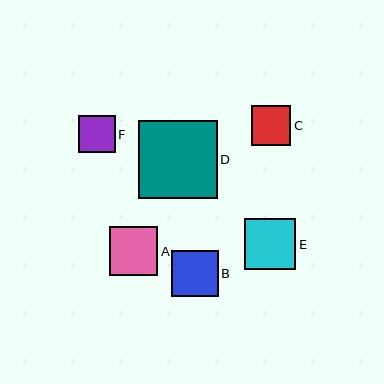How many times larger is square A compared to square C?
Square A is approximately 1.2 times the size of square C.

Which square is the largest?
Square D is the largest with a size of approximately 79 pixels.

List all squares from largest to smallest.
From largest to smallest: D, E, A, B, C, F.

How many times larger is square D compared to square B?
Square D is approximately 1.7 times the size of square B.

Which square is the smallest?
Square F is the smallest with a size of approximately 37 pixels.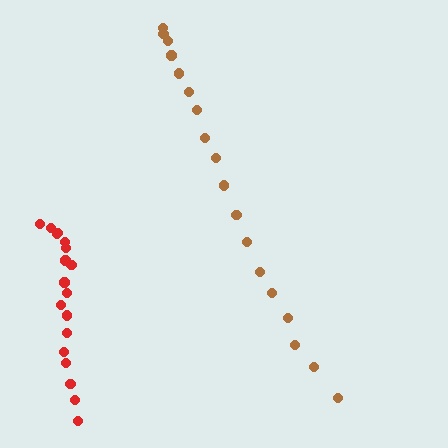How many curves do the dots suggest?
There are 2 distinct paths.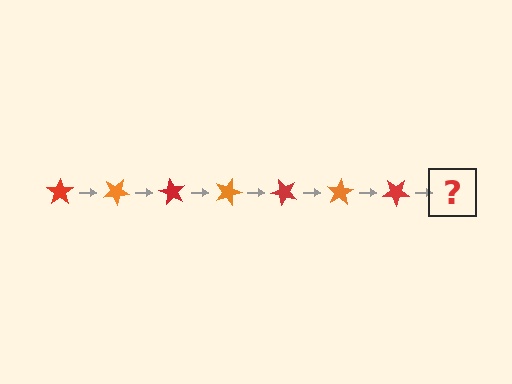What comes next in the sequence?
The next element should be an orange star, rotated 210 degrees from the start.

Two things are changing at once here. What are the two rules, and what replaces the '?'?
The two rules are that it rotates 30 degrees each step and the color cycles through red and orange. The '?' should be an orange star, rotated 210 degrees from the start.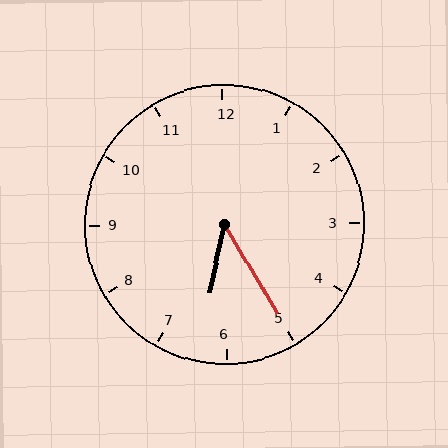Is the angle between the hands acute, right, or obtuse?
It is acute.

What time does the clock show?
6:25.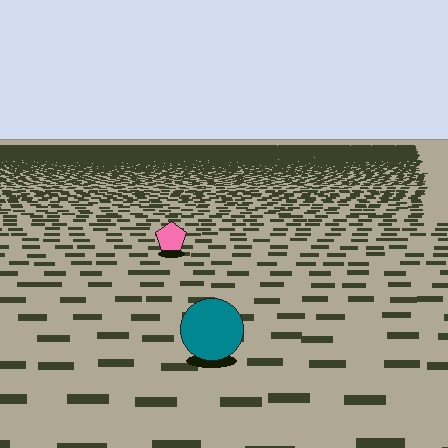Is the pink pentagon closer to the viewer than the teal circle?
No. The teal circle is closer — you can tell from the texture gradient: the ground texture is coarser near it.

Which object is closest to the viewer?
The teal circle is closest. The texture marks near it are larger and more spread out.